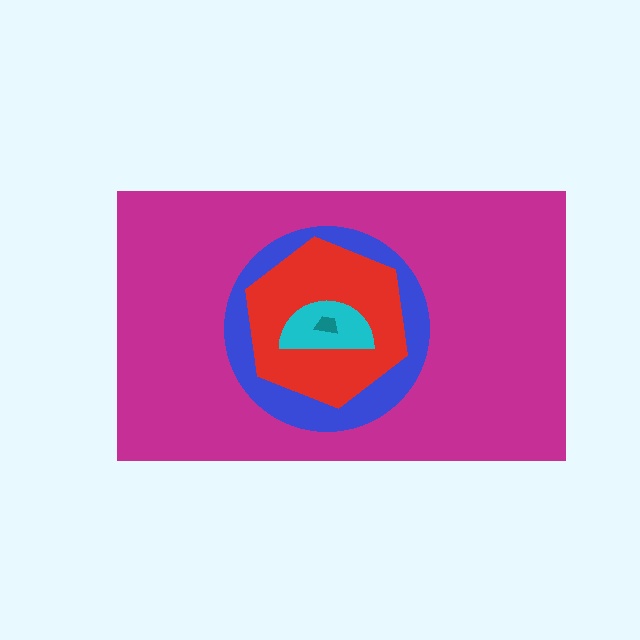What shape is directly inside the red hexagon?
The cyan semicircle.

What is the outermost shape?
The magenta rectangle.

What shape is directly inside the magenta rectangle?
The blue circle.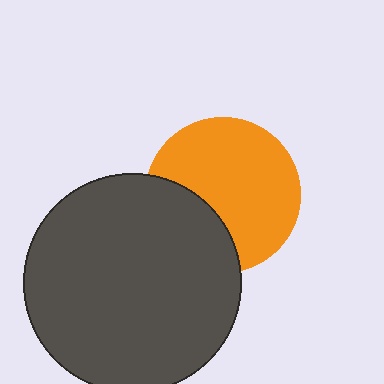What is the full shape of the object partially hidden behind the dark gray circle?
The partially hidden object is an orange circle.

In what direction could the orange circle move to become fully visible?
The orange circle could move toward the upper-right. That would shift it out from behind the dark gray circle entirely.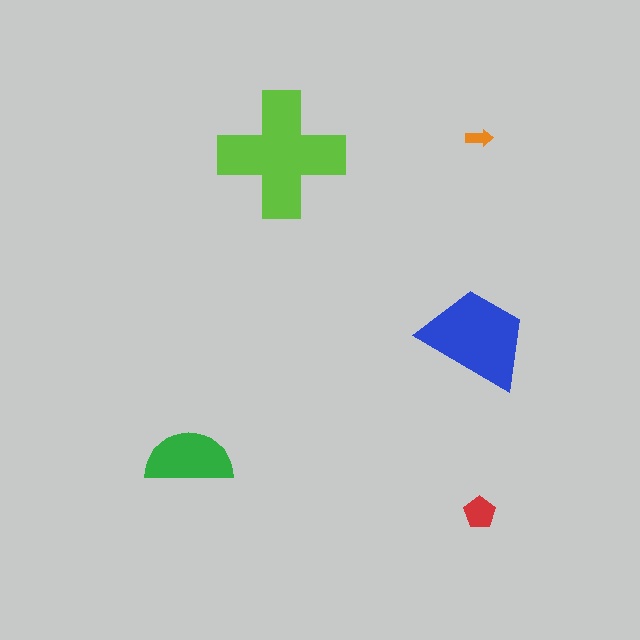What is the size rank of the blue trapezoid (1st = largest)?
2nd.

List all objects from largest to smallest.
The lime cross, the blue trapezoid, the green semicircle, the red pentagon, the orange arrow.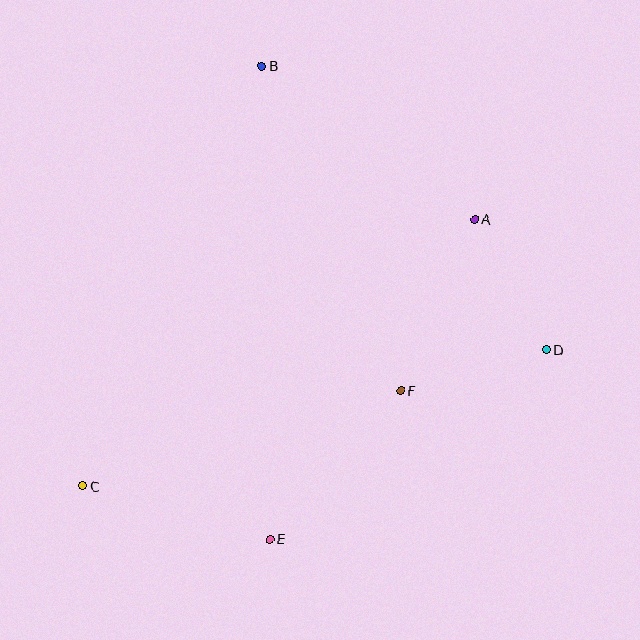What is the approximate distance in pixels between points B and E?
The distance between B and E is approximately 473 pixels.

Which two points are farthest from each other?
Points C and D are farthest from each other.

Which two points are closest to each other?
Points A and D are closest to each other.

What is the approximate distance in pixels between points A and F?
The distance between A and F is approximately 187 pixels.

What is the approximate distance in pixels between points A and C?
The distance between A and C is approximately 474 pixels.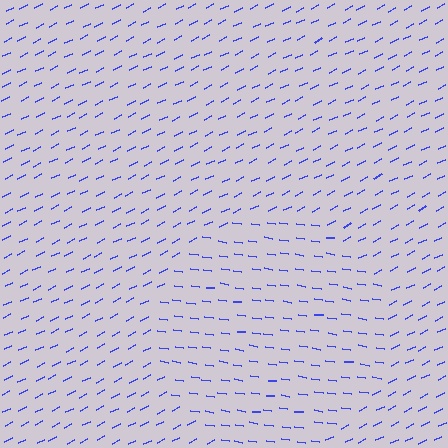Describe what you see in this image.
The image is filled with small blue line segments. A circle region in the image has lines oriented differently from the surrounding lines, creating a visible texture boundary.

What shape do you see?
I see a circle.